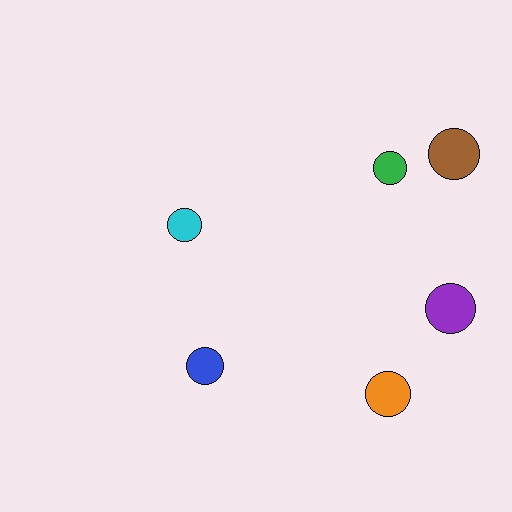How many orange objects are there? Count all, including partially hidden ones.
There is 1 orange object.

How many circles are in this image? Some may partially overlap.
There are 6 circles.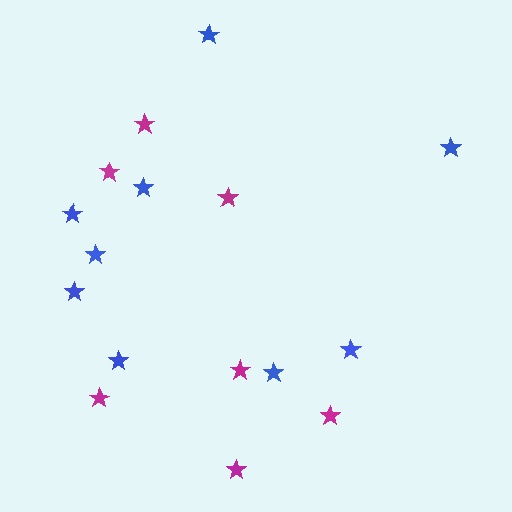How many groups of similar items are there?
There are 2 groups: one group of blue stars (9) and one group of magenta stars (7).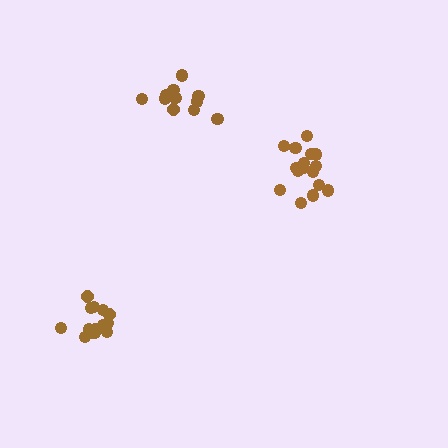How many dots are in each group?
Group 1: 14 dots, Group 2: 12 dots, Group 3: 16 dots (42 total).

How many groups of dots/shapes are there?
There are 3 groups.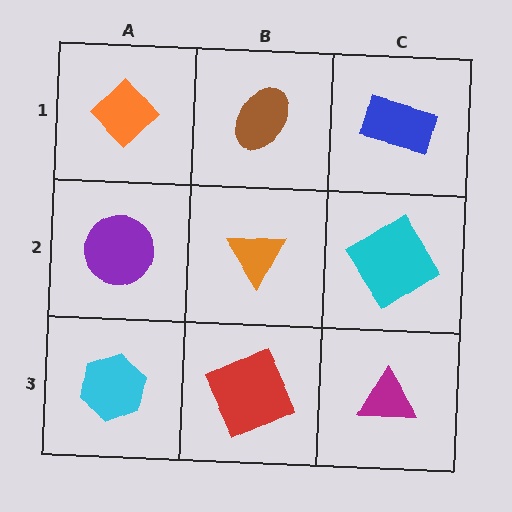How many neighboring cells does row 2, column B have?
4.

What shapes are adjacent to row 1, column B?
An orange triangle (row 2, column B), an orange diamond (row 1, column A), a blue rectangle (row 1, column C).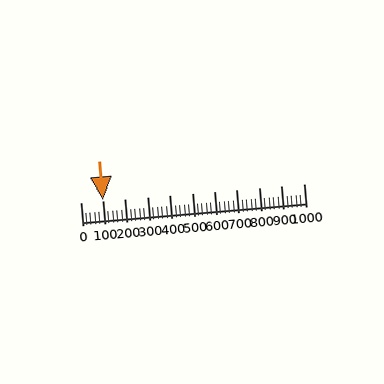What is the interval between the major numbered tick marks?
The major tick marks are spaced 100 units apart.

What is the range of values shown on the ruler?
The ruler shows values from 0 to 1000.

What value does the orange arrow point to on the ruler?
The orange arrow points to approximately 100.